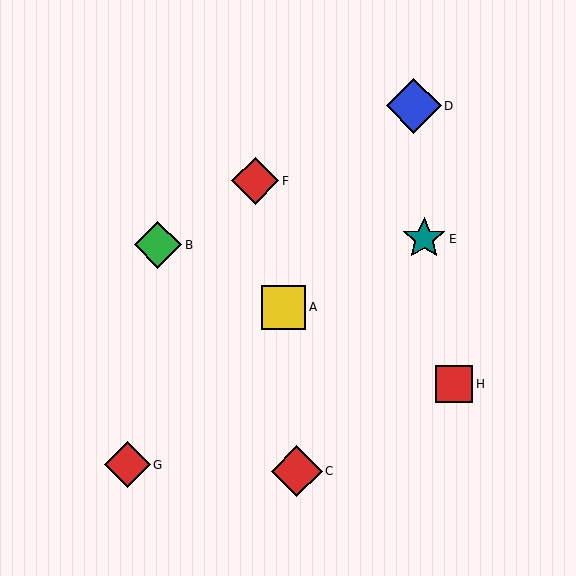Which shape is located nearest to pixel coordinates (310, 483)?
The red diamond (labeled C) at (297, 471) is nearest to that location.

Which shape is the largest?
The blue diamond (labeled D) is the largest.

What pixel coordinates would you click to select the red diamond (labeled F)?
Click at (255, 181) to select the red diamond F.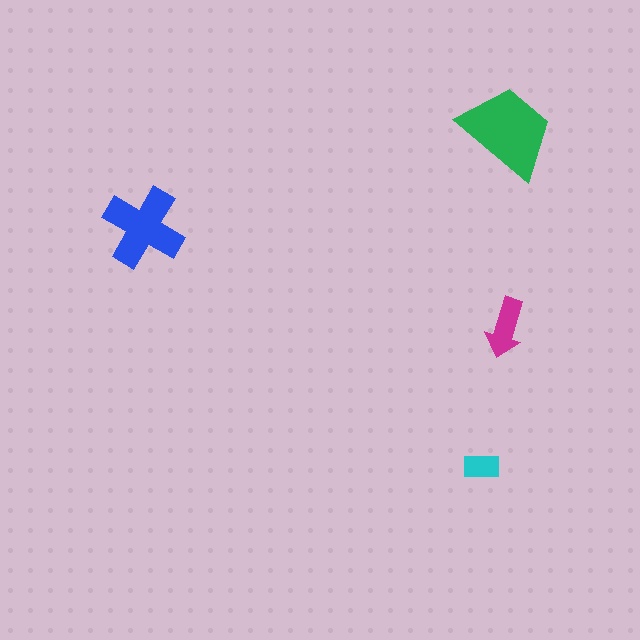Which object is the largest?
The green trapezoid.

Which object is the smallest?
The cyan rectangle.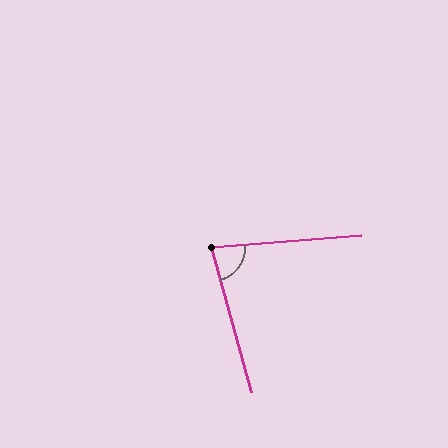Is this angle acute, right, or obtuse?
It is acute.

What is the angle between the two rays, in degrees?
Approximately 79 degrees.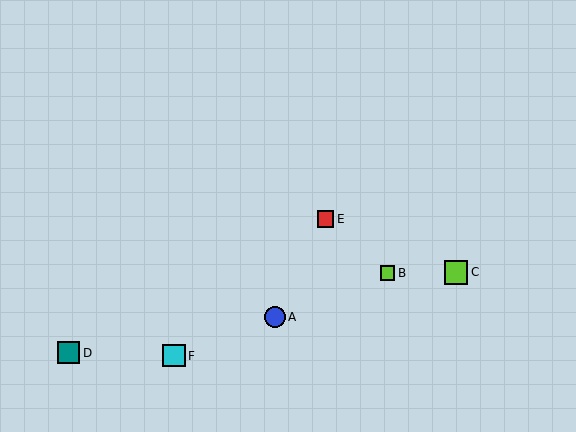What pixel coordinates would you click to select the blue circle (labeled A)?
Click at (275, 317) to select the blue circle A.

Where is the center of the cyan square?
The center of the cyan square is at (174, 356).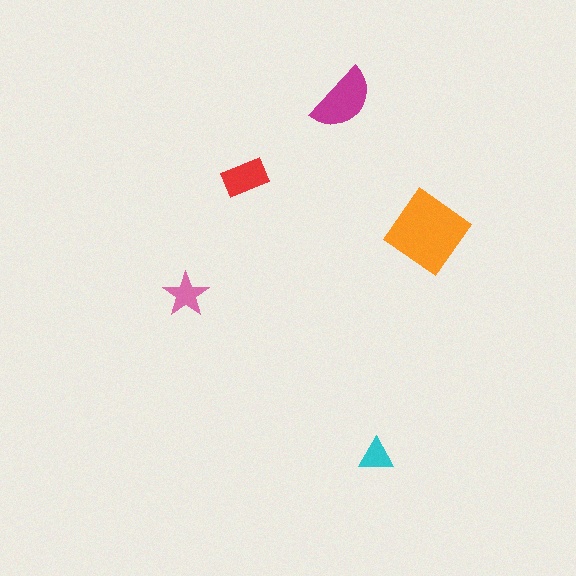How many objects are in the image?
There are 5 objects in the image.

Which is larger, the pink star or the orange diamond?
The orange diamond.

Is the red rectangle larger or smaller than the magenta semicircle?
Smaller.